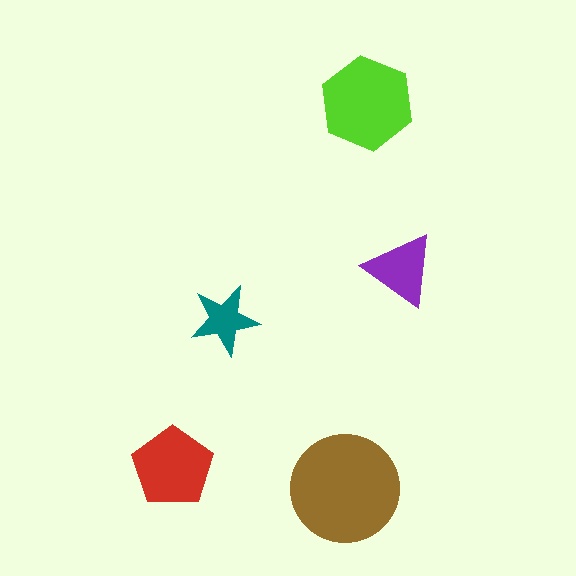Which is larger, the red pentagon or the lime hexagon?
The lime hexagon.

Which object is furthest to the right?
The purple triangle is rightmost.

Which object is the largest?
The brown circle.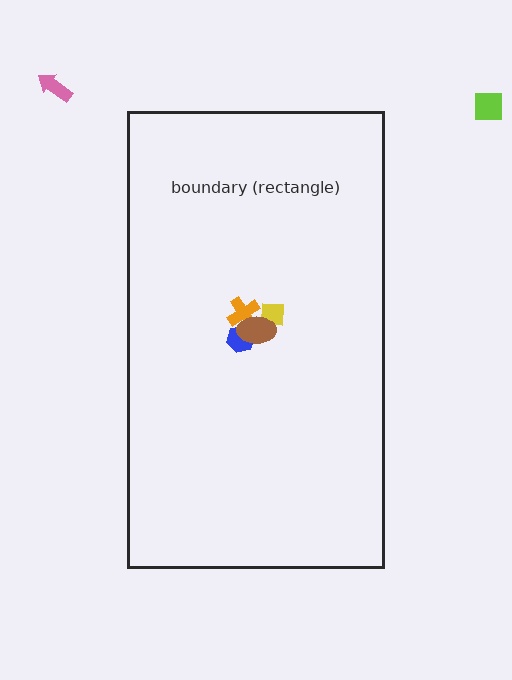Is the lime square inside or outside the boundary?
Outside.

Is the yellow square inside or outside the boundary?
Inside.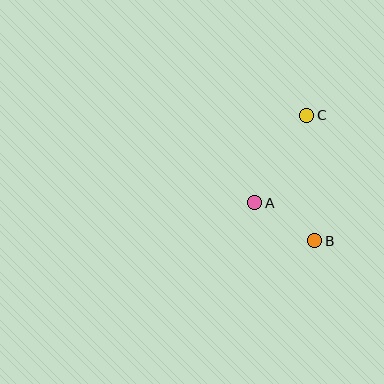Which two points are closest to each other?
Points A and B are closest to each other.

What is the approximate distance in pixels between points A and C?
The distance between A and C is approximately 102 pixels.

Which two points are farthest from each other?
Points B and C are farthest from each other.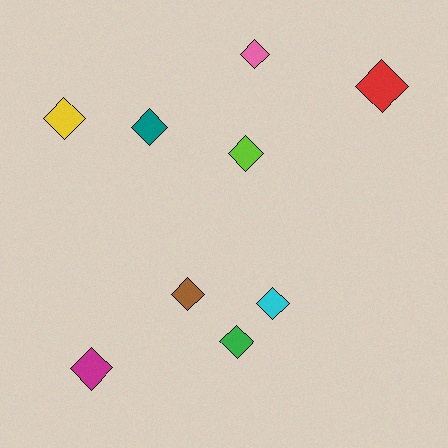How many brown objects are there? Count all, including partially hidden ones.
There is 1 brown object.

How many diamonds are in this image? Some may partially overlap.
There are 9 diamonds.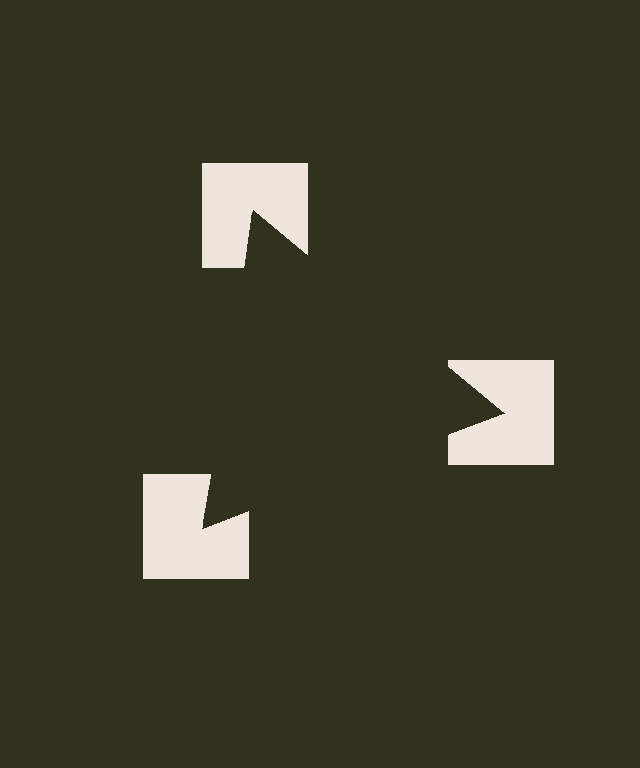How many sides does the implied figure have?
3 sides.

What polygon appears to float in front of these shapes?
An illusory triangle — its edges are inferred from the aligned wedge cuts in the notched squares, not physically drawn.